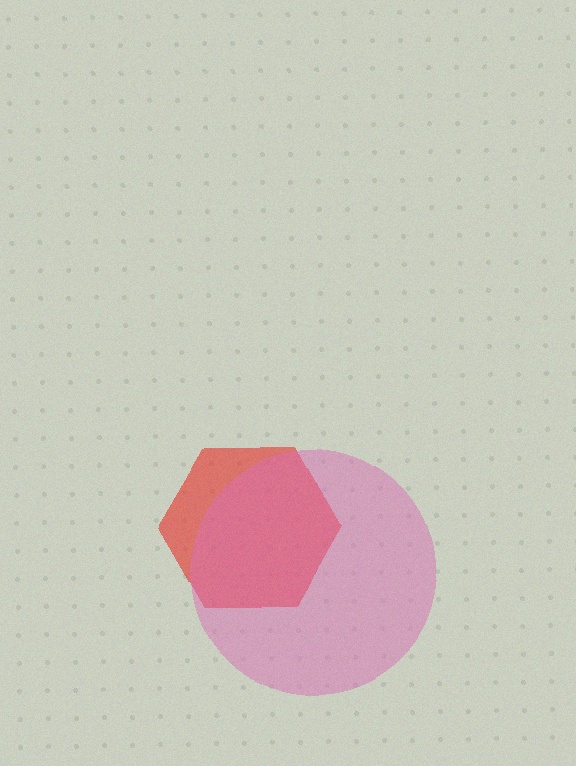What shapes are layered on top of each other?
The layered shapes are: a red hexagon, a pink circle.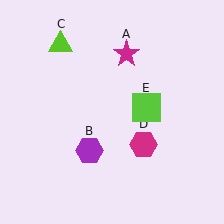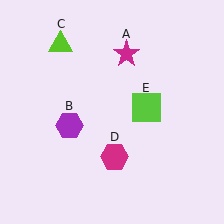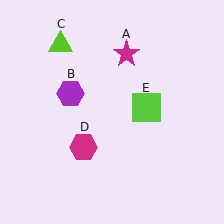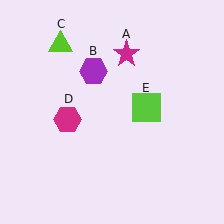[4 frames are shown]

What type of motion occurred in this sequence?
The purple hexagon (object B), magenta hexagon (object D) rotated clockwise around the center of the scene.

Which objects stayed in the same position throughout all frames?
Magenta star (object A) and lime triangle (object C) and lime square (object E) remained stationary.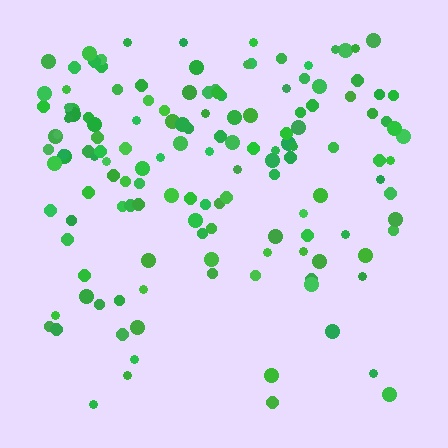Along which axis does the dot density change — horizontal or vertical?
Vertical.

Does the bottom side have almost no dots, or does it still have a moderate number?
Still a moderate number, just noticeably fewer than the top.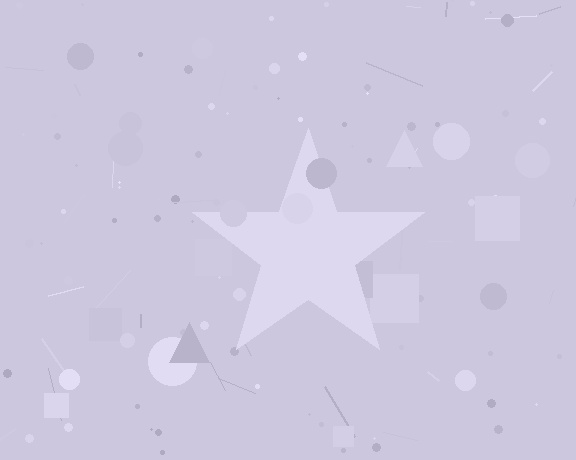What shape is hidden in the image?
A star is hidden in the image.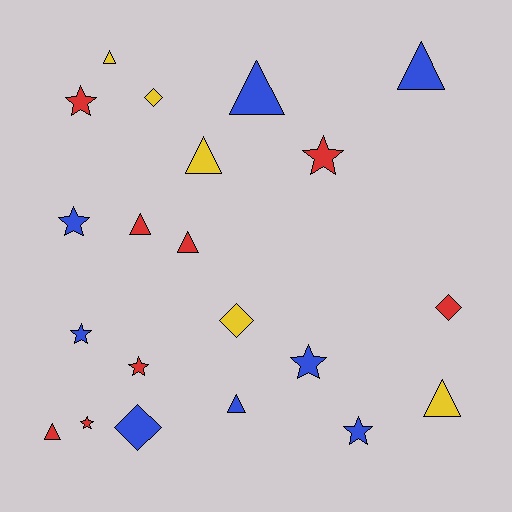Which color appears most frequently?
Blue, with 8 objects.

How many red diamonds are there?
There is 1 red diamond.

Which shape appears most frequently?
Triangle, with 9 objects.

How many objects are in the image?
There are 21 objects.